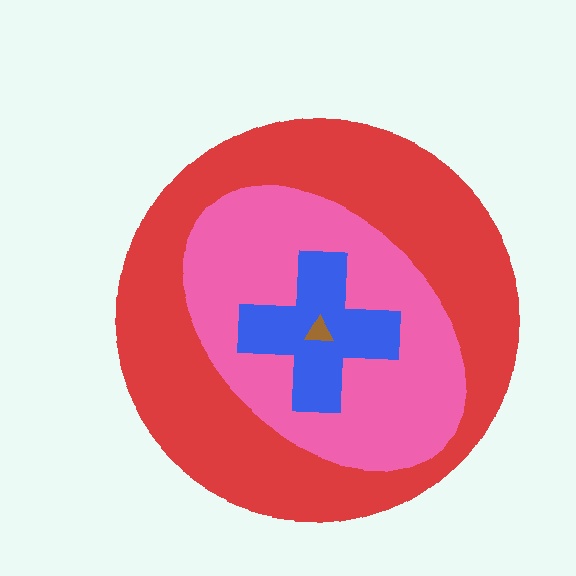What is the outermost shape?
The red circle.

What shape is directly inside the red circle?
The pink ellipse.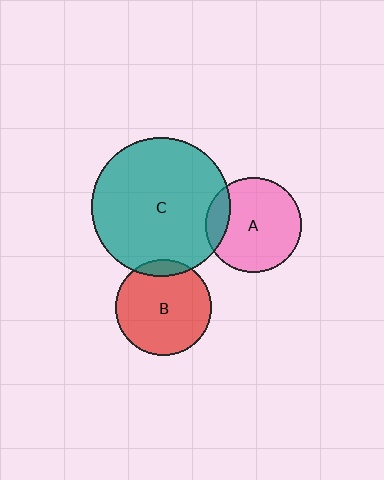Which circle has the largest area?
Circle C (teal).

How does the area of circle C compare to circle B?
Approximately 2.1 times.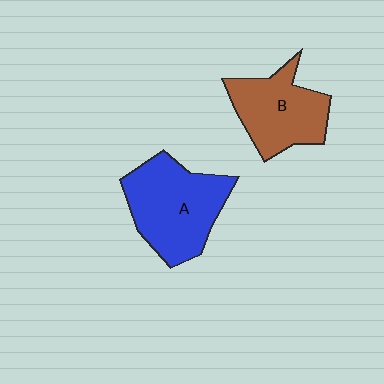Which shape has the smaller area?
Shape B (brown).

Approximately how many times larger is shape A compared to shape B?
Approximately 1.2 times.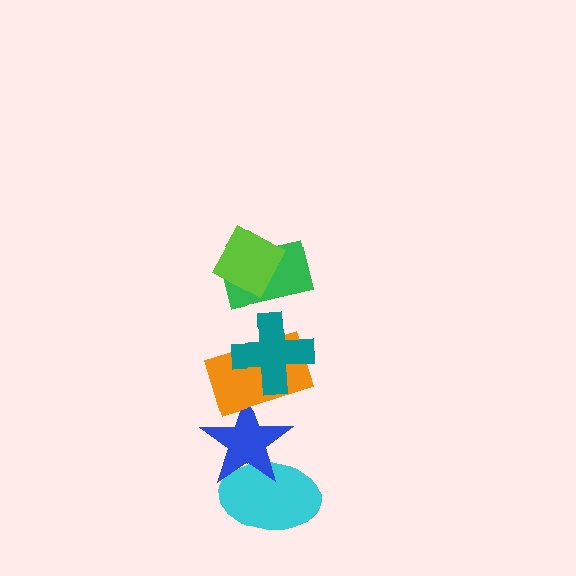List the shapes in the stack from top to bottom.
From top to bottom: the lime diamond, the green rectangle, the teal cross, the orange rectangle, the blue star, the cyan ellipse.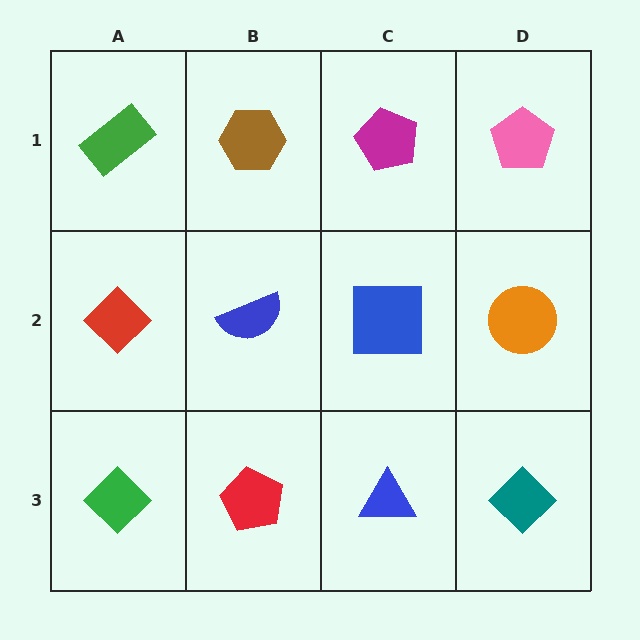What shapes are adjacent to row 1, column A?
A red diamond (row 2, column A), a brown hexagon (row 1, column B).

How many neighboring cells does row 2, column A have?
3.